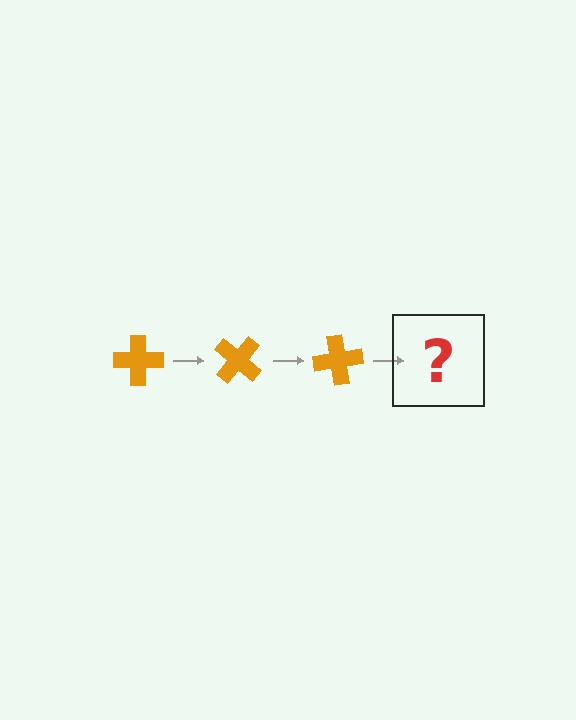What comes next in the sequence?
The next element should be an orange cross rotated 120 degrees.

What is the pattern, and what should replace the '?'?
The pattern is that the cross rotates 40 degrees each step. The '?' should be an orange cross rotated 120 degrees.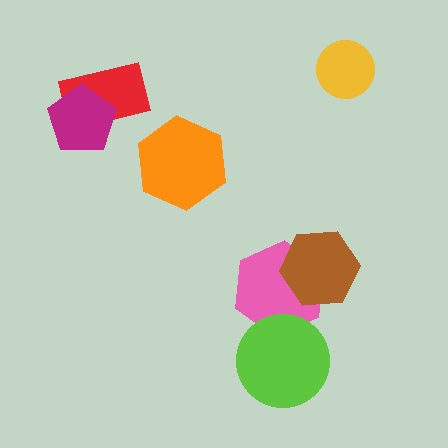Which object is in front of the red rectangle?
The magenta pentagon is in front of the red rectangle.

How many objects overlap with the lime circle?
1 object overlaps with the lime circle.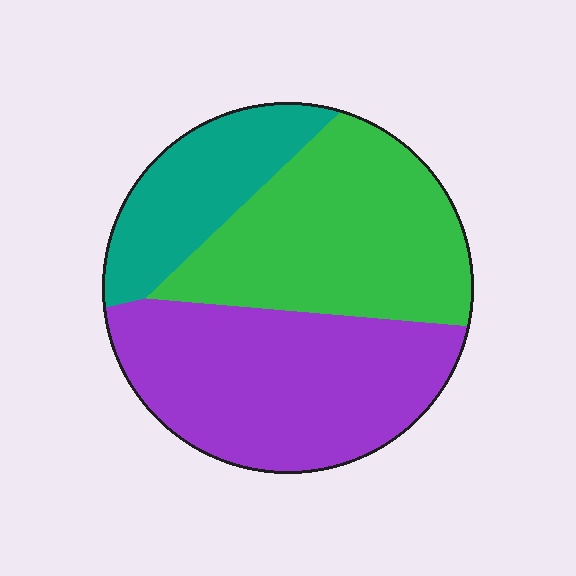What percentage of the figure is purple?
Purple takes up about two fifths (2/5) of the figure.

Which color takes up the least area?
Teal, at roughly 20%.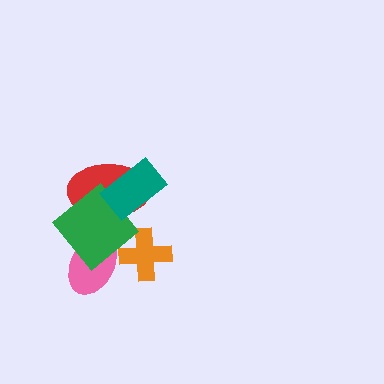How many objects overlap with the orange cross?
2 objects overlap with the orange cross.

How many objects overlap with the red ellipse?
2 objects overlap with the red ellipse.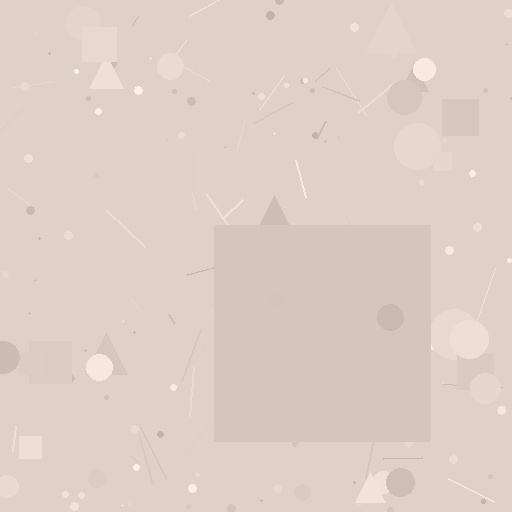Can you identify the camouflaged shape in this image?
The camouflaged shape is a square.